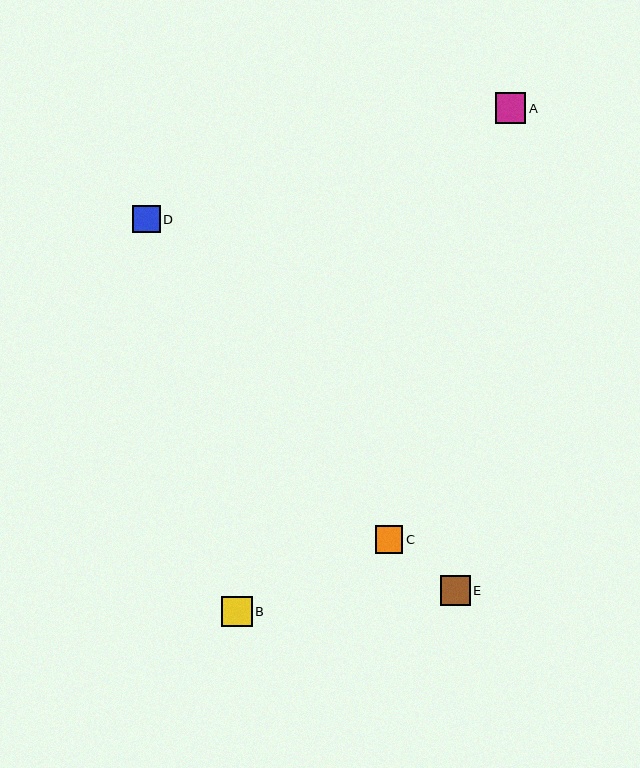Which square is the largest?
Square A is the largest with a size of approximately 31 pixels.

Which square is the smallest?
Square D is the smallest with a size of approximately 27 pixels.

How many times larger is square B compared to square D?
Square B is approximately 1.1 times the size of square D.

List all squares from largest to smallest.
From largest to smallest: A, B, E, C, D.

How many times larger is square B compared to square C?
Square B is approximately 1.1 times the size of square C.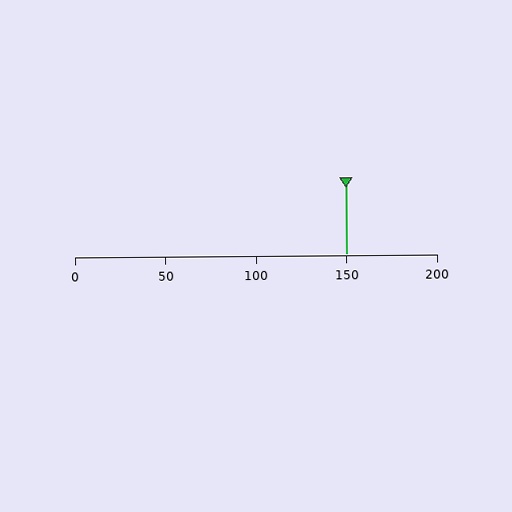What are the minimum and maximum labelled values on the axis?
The axis runs from 0 to 200.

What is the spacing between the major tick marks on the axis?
The major ticks are spaced 50 apart.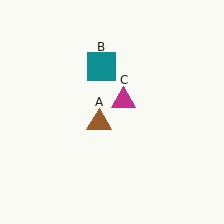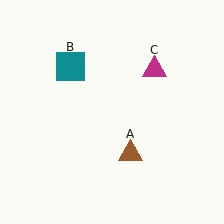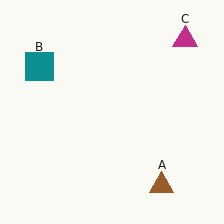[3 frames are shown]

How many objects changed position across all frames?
3 objects changed position: brown triangle (object A), teal square (object B), magenta triangle (object C).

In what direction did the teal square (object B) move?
The teal square (object B) moved left.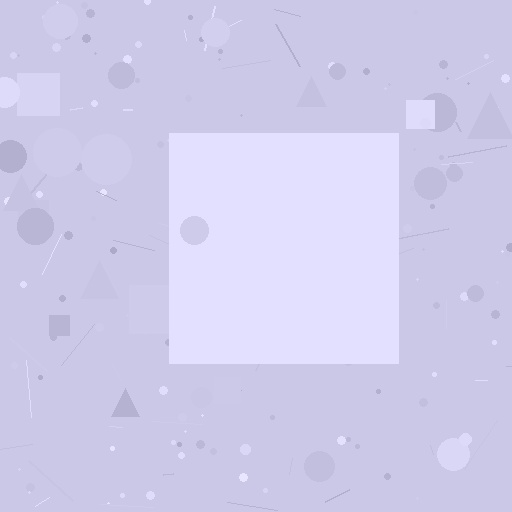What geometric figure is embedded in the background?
A square is embedded in the background.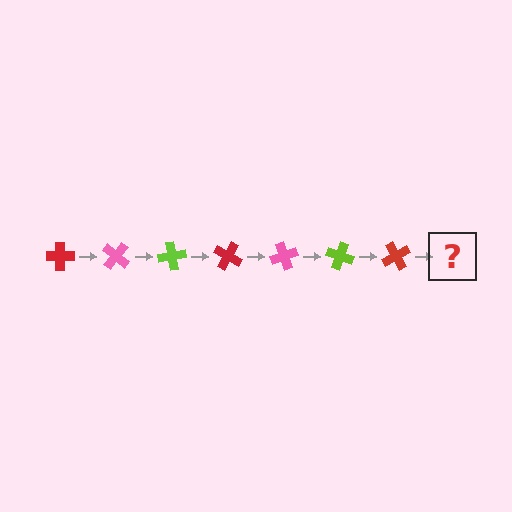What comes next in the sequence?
The next element should be a pink cross, rotated 280 degrees from the start.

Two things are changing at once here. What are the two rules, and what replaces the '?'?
The two rules are that it rotates 40 degrees each step and the color cycles through red, pink, and lime. The '?' should be a pink cross, rotated 280 degrees from the start.